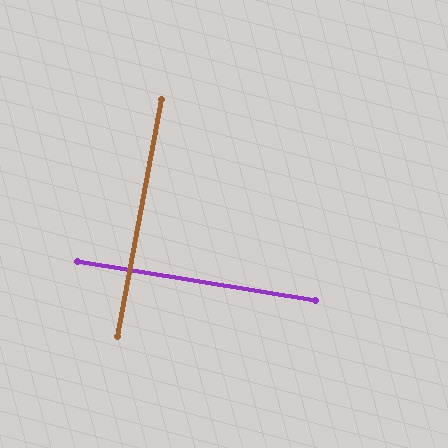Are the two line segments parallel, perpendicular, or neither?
Perpendicular — they meet at approximately 89°.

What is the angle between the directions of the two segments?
Approximately 89 degrees.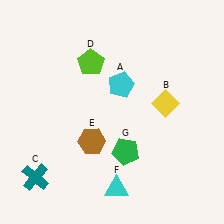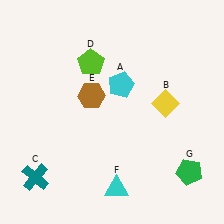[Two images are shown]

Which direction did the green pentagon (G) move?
The green pentagon (G) moved right.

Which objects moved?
The objects that moved are: the brown hexagon (E), the green pentagon (G).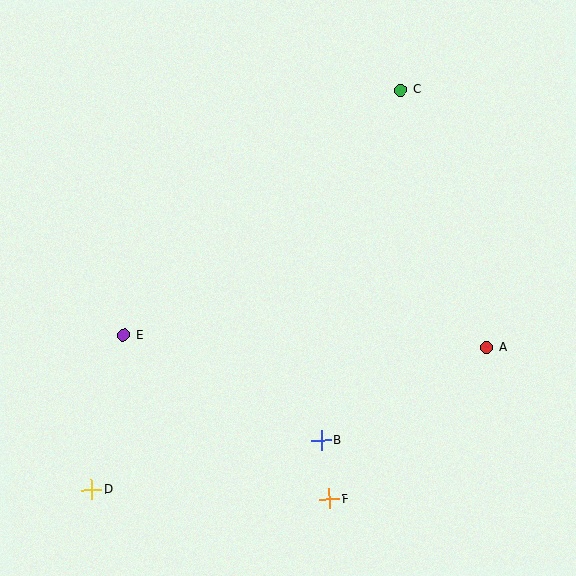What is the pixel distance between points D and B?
The distance between D and B is 235 pixels.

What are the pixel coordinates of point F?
Point F is at (330, 499).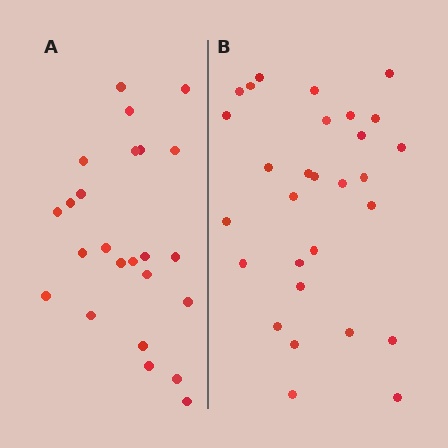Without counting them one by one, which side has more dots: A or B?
Region B (the right region) has more dots.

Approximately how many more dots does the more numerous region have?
Region B has about 5 more dots than region A.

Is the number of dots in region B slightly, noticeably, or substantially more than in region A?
Region B has only slightly more — the two regions are fairly close. The ratio is roughly 1.2 to 1.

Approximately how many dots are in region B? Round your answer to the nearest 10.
About 30 dots. (The exact count is 29, which rounds to 30.)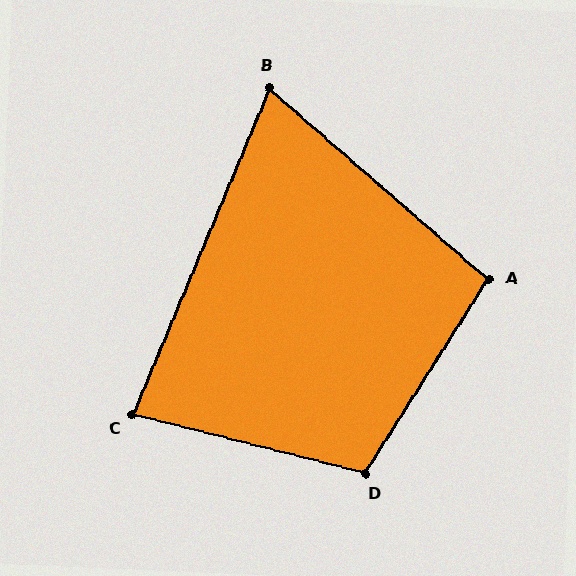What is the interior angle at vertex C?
Approximately 81 degrees (acute).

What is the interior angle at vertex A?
Approximately 99 degrees (obtuse).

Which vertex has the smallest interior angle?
B, at approximately 72 degrees.